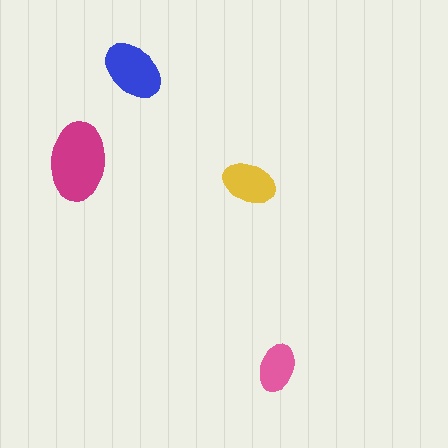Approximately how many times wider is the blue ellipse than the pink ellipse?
About 1.5 times wider.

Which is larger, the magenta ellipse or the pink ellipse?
The magenta one.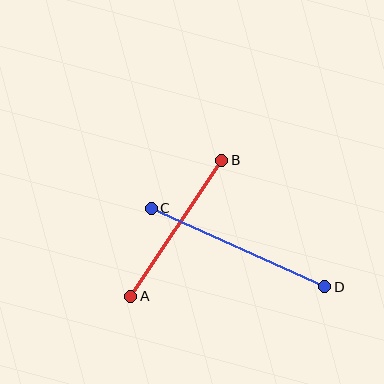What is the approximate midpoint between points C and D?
The midpoint is at approximately (238, 247) pixels.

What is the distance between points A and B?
The distance is approximately 164 pixels.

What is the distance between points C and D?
The distance is approximately 190 pixels.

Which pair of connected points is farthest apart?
Points C and D are farthest apart.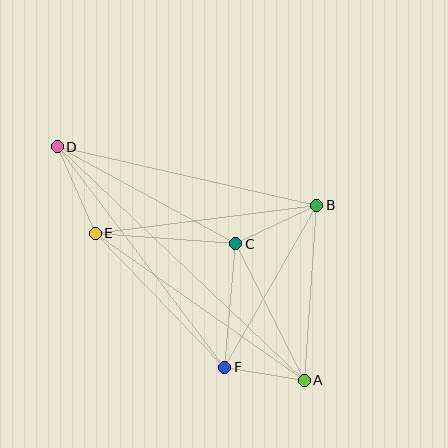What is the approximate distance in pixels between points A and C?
The distance between A and C is approximately 153 pixels.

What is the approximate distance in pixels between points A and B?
The distance between A and B is approximately 175 pixels.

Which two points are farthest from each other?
Points A and D are farthest from each other.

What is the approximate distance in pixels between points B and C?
The distance between B and C is approximately 90 pixels.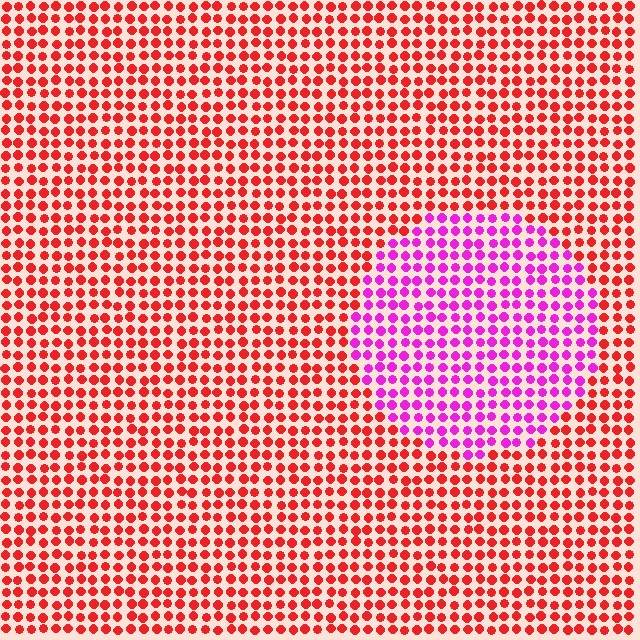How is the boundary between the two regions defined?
The boundary is defined purely by a slight shift in hue (about 55 degrees). Spacing, size, and orientation are identical on both sides.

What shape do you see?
I see a circle.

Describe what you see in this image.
The image is filled with small red elements in a uniform arrangement. A circle-shaped region is visible where the elements are tinted to a slightly different hue, forming a subtle color boundary.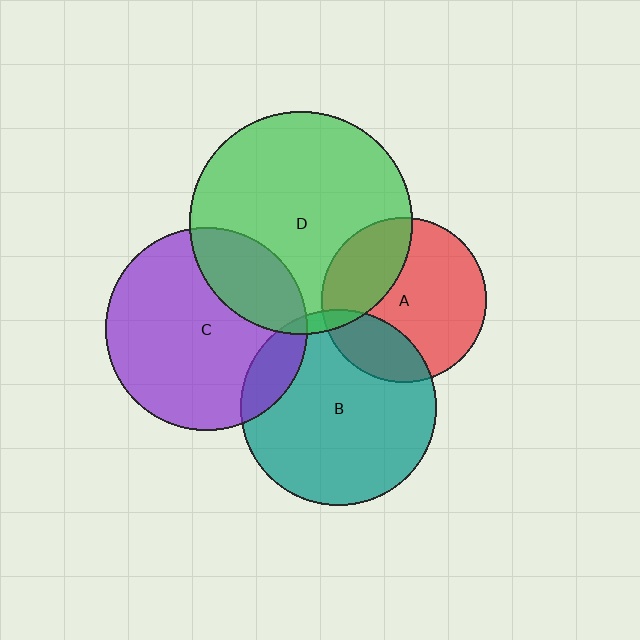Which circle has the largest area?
Circle D (green).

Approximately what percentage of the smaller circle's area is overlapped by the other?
Approximately 5%.